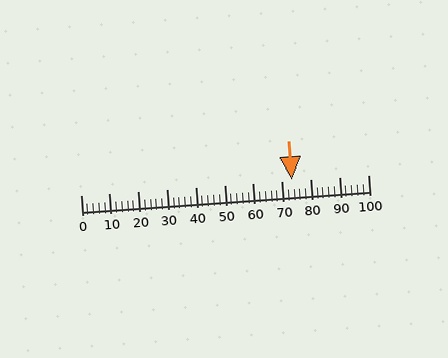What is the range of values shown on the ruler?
The ruler shows values from 0 to 100.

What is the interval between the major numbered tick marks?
The major tick marks are spaced 10 units apart.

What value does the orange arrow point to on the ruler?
The orange arrow points to approximately 74.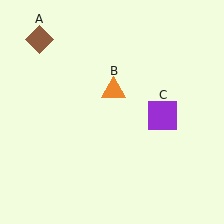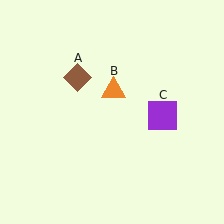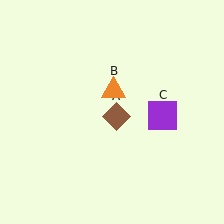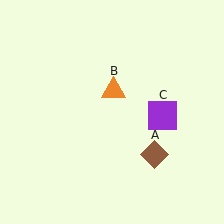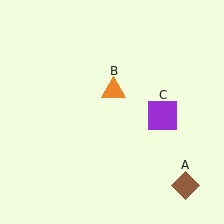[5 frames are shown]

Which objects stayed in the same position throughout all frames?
Orange triangle (object B) and purple square (object C) remained stationary.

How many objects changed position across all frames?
1 object changed position: brown diamond (object A).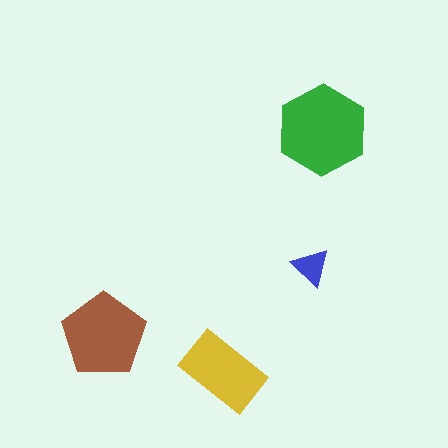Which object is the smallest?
The blue triangle.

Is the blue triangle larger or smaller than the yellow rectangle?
Smaller.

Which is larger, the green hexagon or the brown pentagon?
The green hexagon.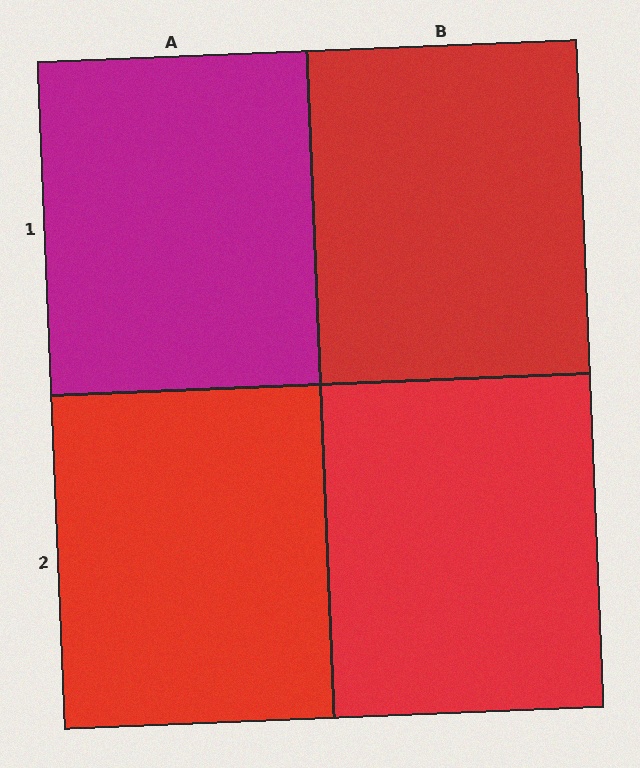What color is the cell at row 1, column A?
Magenta.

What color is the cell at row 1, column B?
Red.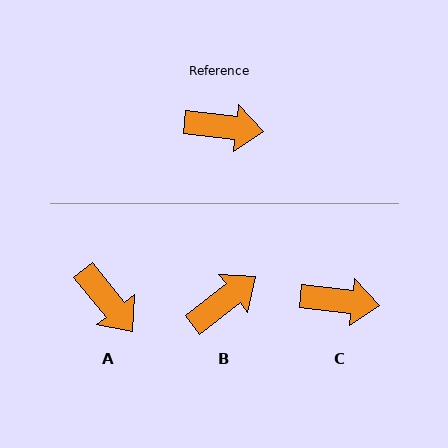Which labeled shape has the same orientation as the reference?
C.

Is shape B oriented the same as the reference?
No, it is off by about 44 degrees.